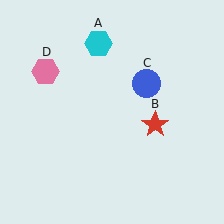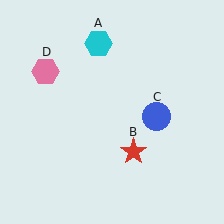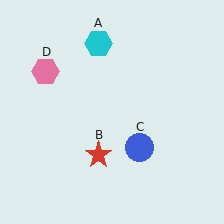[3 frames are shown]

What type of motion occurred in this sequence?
The red star (object B), blue circle (object C) rotated clockwise around the center of the scene.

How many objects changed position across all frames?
2 objects changed position: red star (object B), blue circle (object C).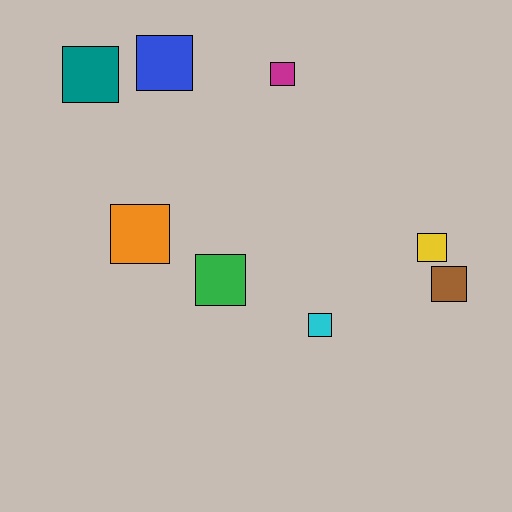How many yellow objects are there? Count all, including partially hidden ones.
There is 1 yellow object.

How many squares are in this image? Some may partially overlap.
There are 8 squares.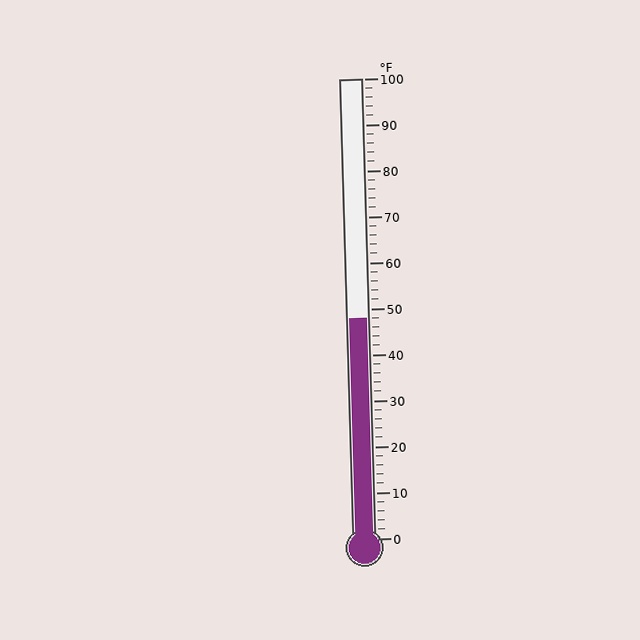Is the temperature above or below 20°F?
The temperature is above 20°F.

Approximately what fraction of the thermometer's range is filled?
The thermometer is filled to approximately 50% of its range.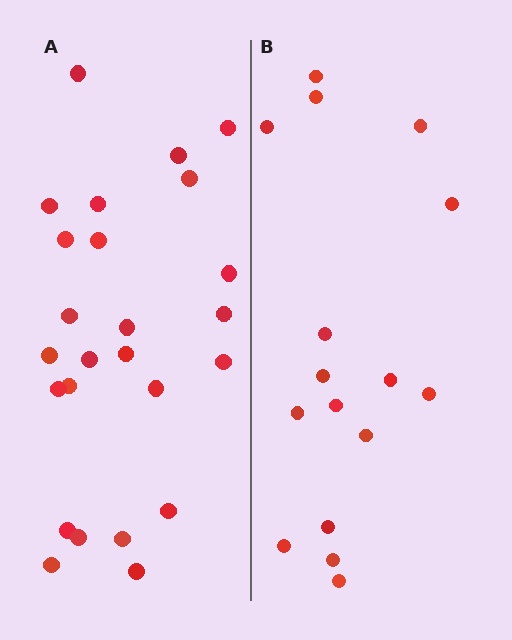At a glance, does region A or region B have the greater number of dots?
Region A (the left region) has more dots.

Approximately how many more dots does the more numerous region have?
Region A has roughly 8 or so more dots than region B.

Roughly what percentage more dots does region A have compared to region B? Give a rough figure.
About 55% more.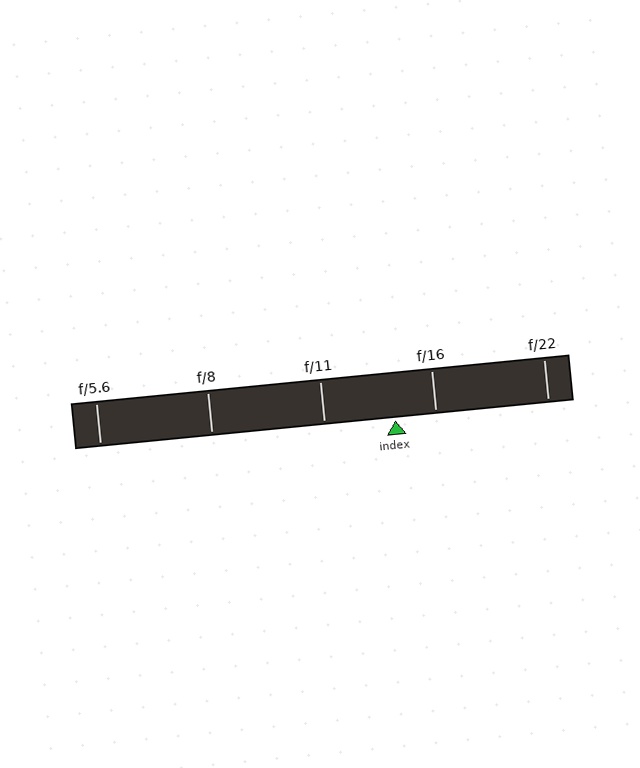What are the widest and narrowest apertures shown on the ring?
The widest aperture shown is f/5.6 and the narrowest is f/22.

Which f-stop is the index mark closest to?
The index mark is closest to f/16.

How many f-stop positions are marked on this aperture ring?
There are 5 f-stop positions marked.